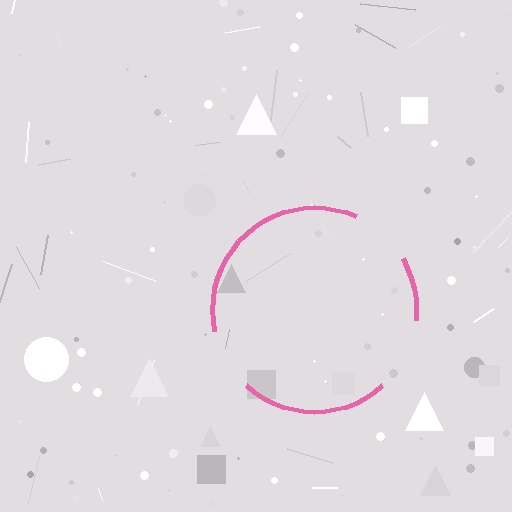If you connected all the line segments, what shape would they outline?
They would outline a circle.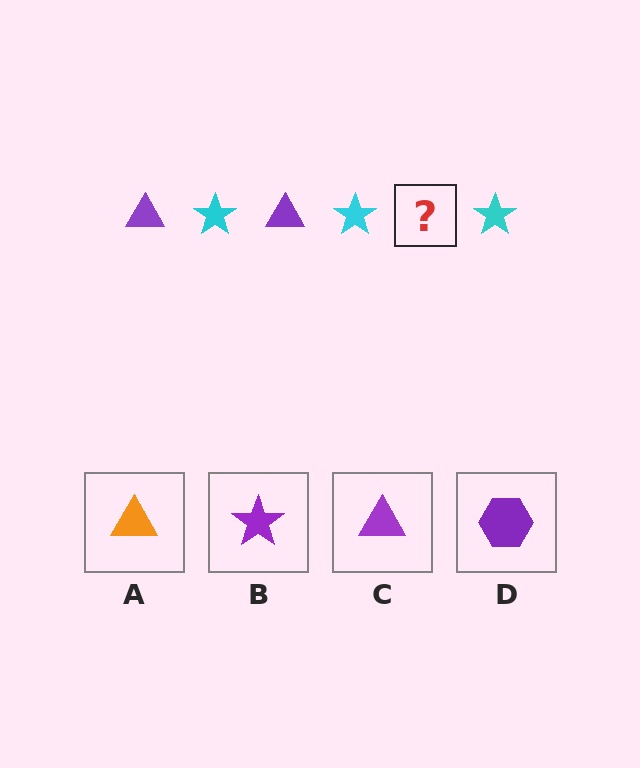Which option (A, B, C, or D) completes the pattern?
C.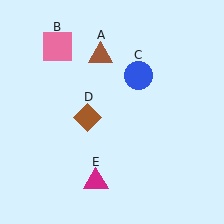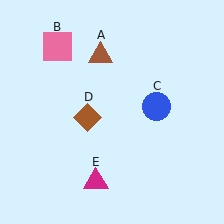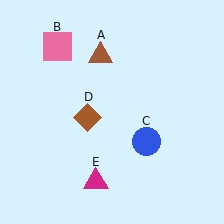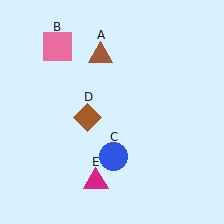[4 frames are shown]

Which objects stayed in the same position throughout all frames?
Brown triangle (object A) and pink square (object B) and brown diamond (object D) and magenta triangle (object E) remained stationary.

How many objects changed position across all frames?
1 object changed position: blue circle (object C).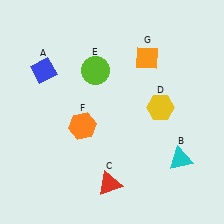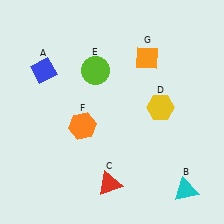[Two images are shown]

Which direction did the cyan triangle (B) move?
The cyan triangle (B) moved down.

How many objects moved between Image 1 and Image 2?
1 object moved between the two images.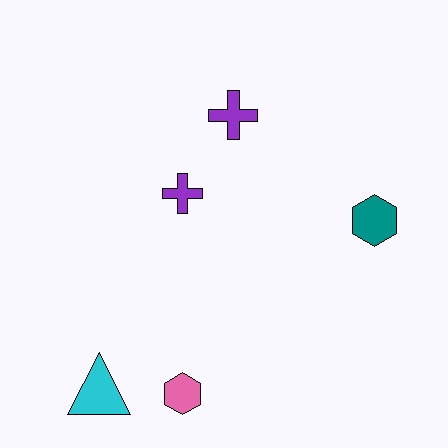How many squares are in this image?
There are no squares.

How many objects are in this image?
There are 5 objects.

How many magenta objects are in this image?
There are no magenta objects.